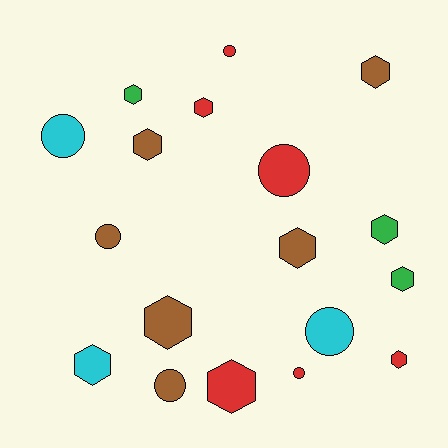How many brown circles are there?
There are 2 brown circles.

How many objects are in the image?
There are 18 objects.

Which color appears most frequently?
Red, with 6 objects.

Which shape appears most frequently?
Hexagon, with 11 objects.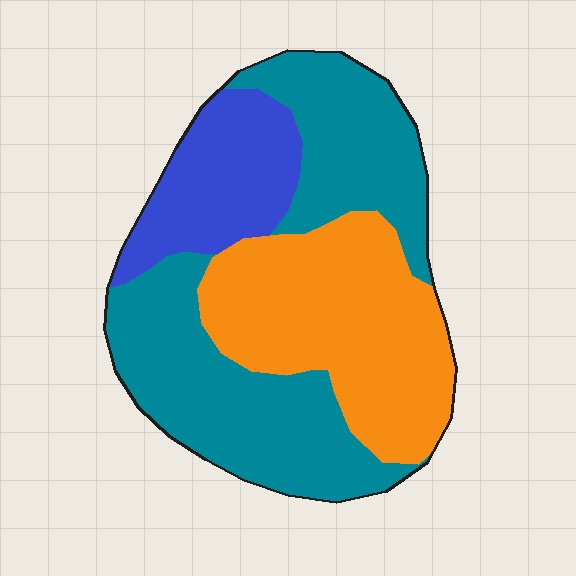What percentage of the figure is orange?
Orange takes up about one third (1/3) of the figure.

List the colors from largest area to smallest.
From largest to smallest: teal, orange, blue.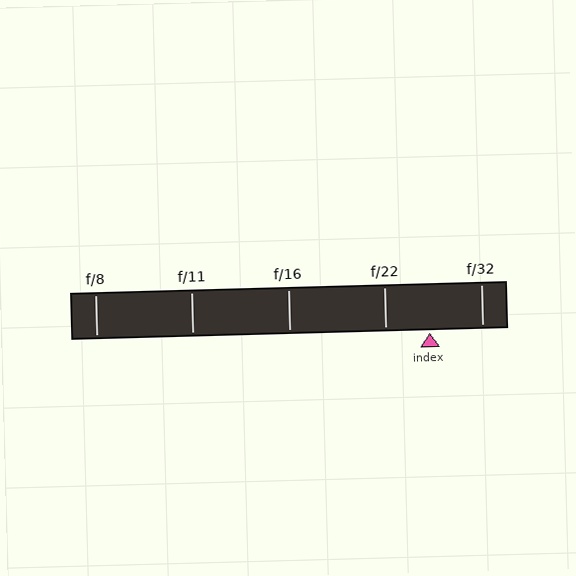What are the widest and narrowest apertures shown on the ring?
The widest aperture shown is f/8 and the narrowest is f/32.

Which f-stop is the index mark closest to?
The index mark is closest to f/22.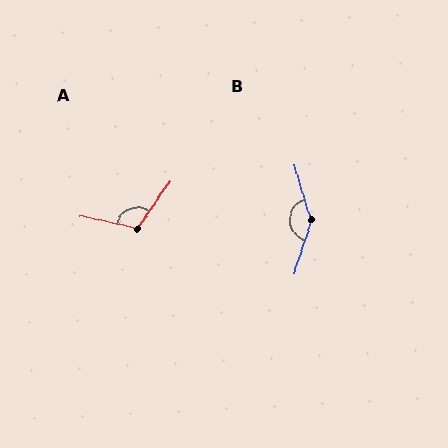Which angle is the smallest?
A, at approximately 112 degrees.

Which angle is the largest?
B, at approximately 145 degrees.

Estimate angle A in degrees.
Approximately 112 degrees.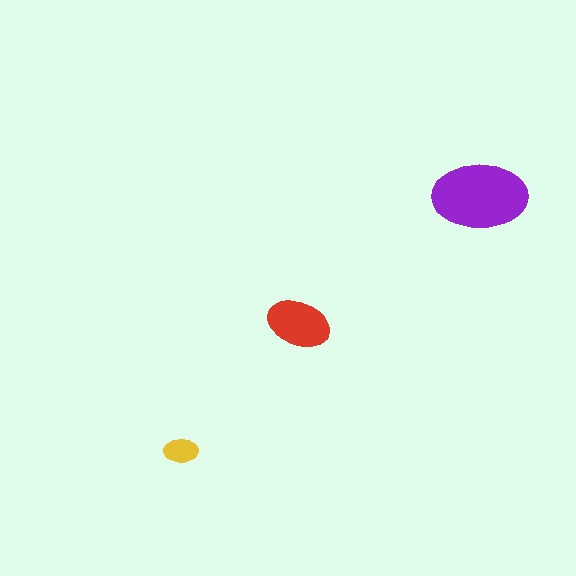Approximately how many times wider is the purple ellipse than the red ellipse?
About 1.5 times wider.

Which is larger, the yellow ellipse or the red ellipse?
The red one.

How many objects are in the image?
There are 3 objects in the image.